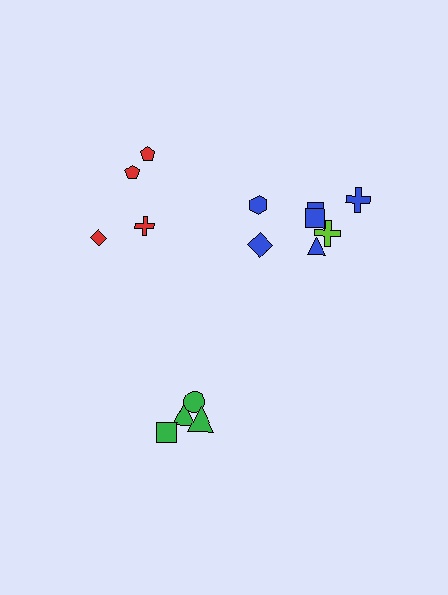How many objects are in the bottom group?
There are 4 objects.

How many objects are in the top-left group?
There are 4 objects.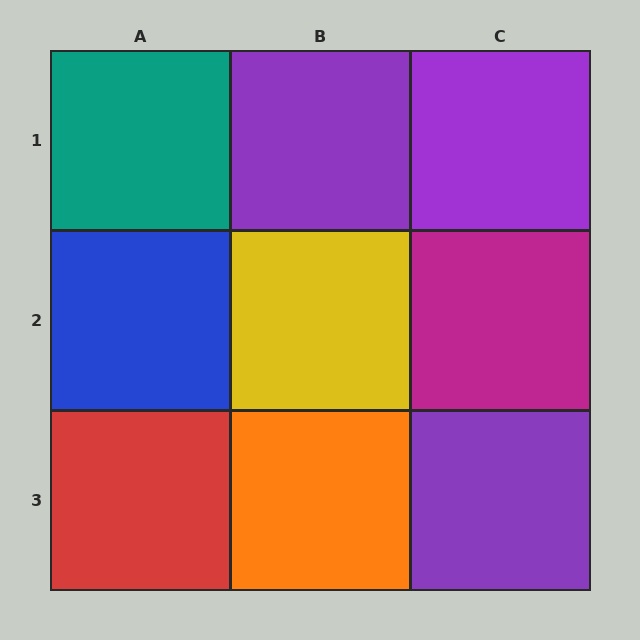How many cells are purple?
3 cells are purple.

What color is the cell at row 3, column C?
Purple.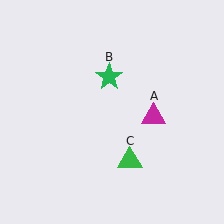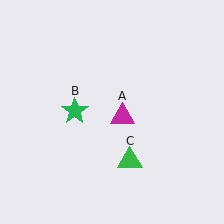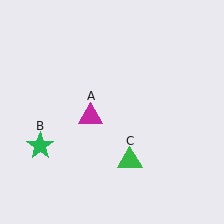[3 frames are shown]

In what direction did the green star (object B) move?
The green star (object B) moved down and to the left.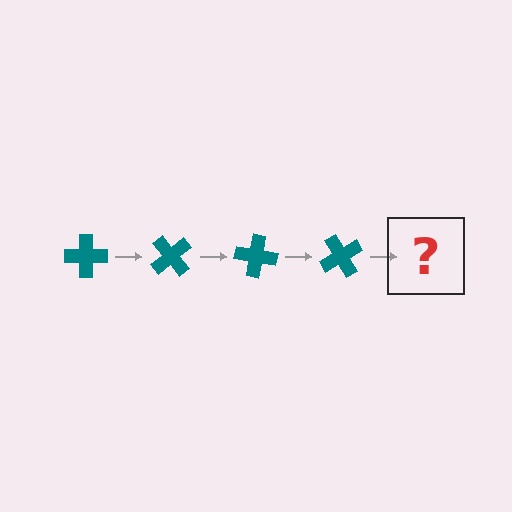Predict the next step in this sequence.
The next step is a teal cross rotated 200 degrees.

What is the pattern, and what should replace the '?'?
The pattern is that the cross rotates 50 degrees each step. The '?' should be a teal cross rotated 200 degrees.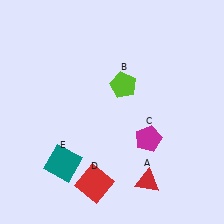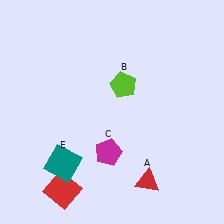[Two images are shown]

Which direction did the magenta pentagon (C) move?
The magenta pentagon (C) moved left.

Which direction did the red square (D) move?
The red square (D) moved left.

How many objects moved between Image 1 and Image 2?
2 objects moved between the two images.